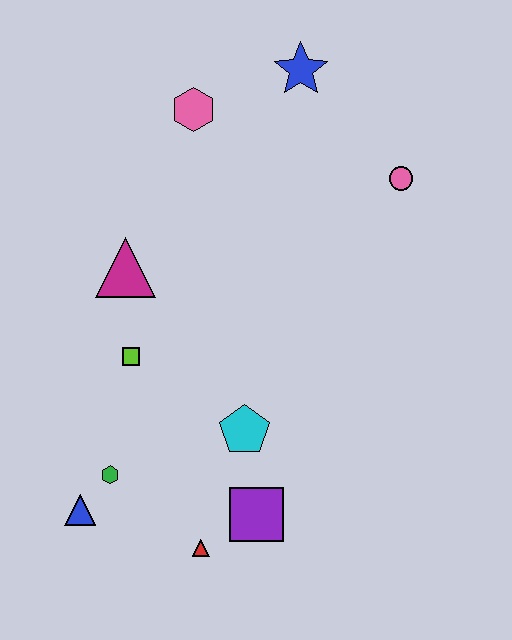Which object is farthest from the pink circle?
The blue triangle is farthest from the pink circle.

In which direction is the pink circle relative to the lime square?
The pink circle is to the right of the lime square.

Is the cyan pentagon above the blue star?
No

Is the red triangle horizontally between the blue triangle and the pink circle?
Yes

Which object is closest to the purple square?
The red triangle is closest to the purple square.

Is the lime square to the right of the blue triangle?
Yes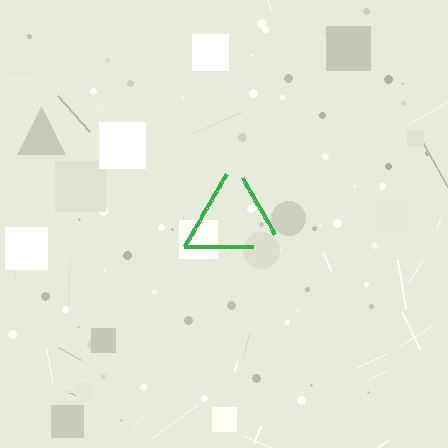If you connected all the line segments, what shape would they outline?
They would outline a triangle.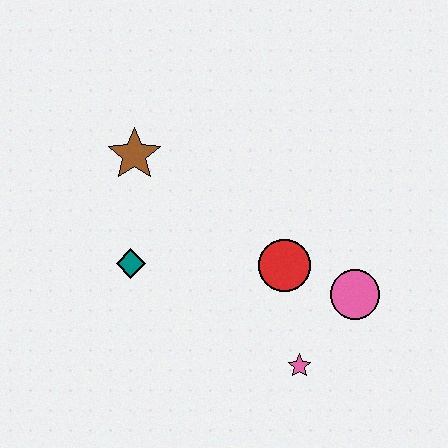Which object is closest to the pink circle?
The red circle is closest to the pink circle.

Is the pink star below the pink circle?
Yes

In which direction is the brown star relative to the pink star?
The brown star is above the pink star.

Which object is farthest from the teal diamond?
The pink circle is farthest from the teal diamond.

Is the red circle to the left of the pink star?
Yes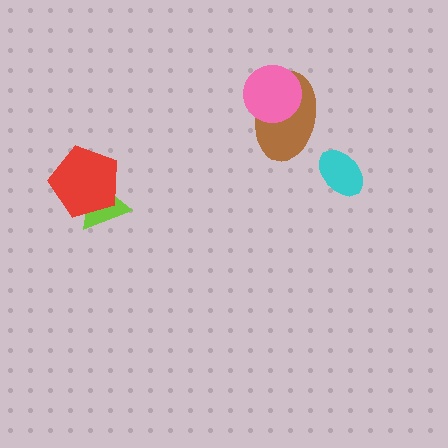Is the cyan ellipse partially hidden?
No, no other shape covers it.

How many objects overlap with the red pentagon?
1 object overlaps with the red pentagon.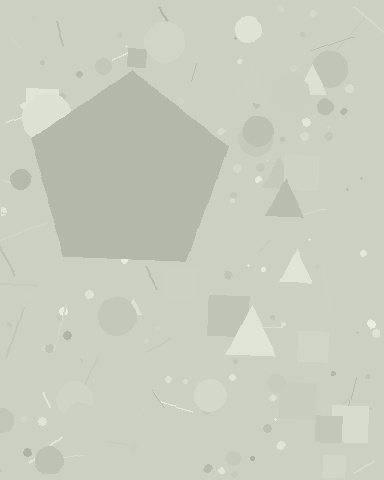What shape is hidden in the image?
A pentagon is hidden in the image.